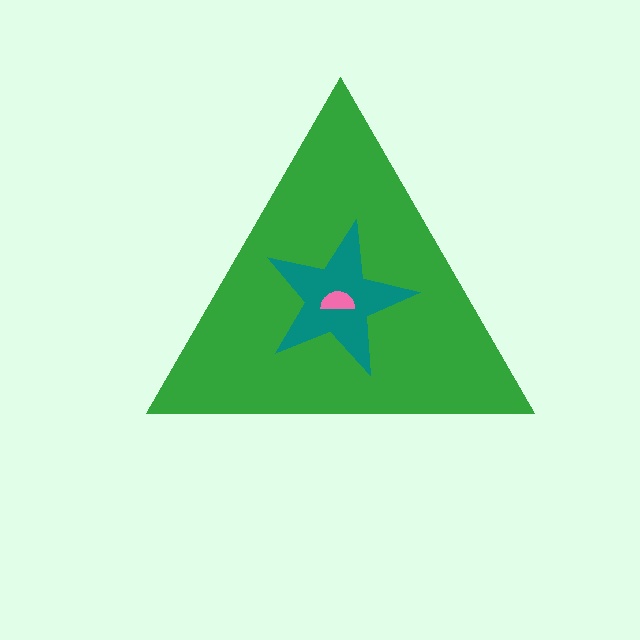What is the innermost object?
The pink semicircle.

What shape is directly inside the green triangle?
The teal star.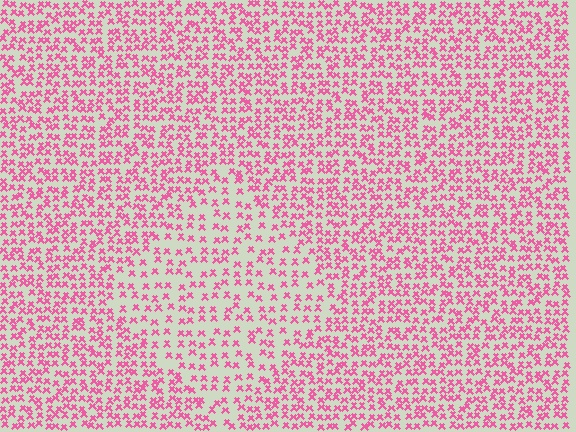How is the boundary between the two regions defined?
The boundary is defined by a change in element density (approximately 1.8x ratio). All elements are the same color, size, and shape.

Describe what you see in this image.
The image contains small pink elements arranged at two different densities. A diamond-shaped region is visible where the elements are less densely packed than the surrounding area.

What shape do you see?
I see a diamond.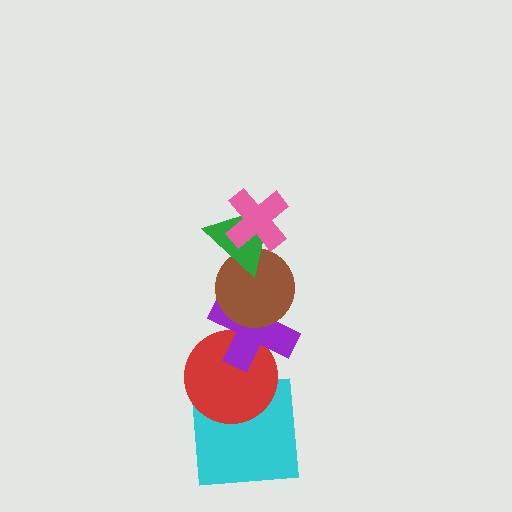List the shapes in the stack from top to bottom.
From top to bottom: the pink cross, the green triangle, the brown circle, the purple cross, the red circle, the cyan square.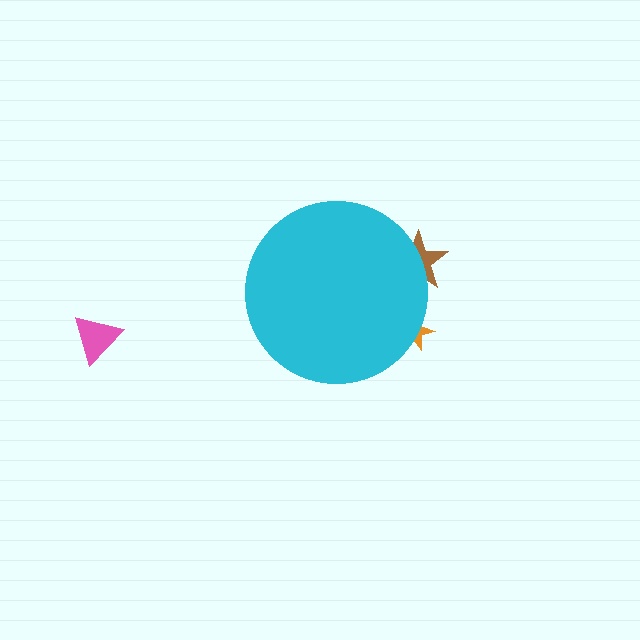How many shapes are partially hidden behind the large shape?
2 shapes are partially hidden.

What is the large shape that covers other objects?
A cyan circle.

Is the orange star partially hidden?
Yes, the orange star is partially hidden behind the cyan circle.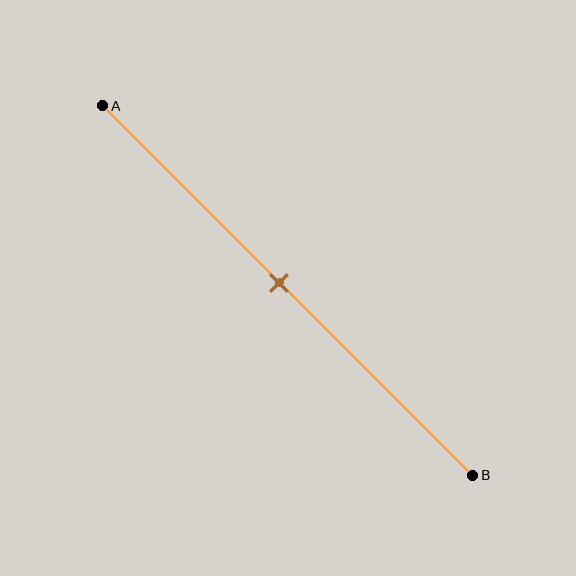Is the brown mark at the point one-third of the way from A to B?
No, the mark is at about 50% from A, not at the 33% one-third point.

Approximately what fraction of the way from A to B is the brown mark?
The brown mark is approximately 50% of the way from A to B.